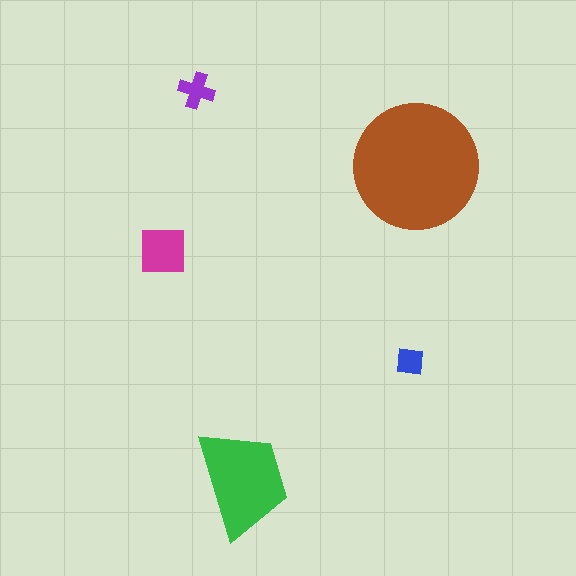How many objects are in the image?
There are 5 objects in the image.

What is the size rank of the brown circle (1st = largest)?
1st.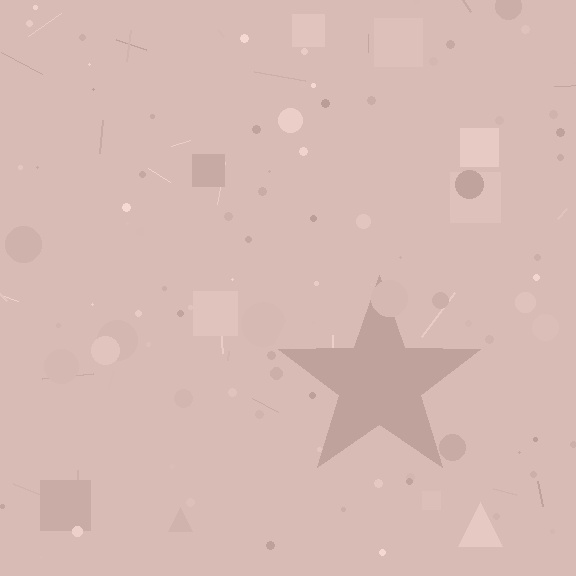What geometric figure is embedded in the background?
A star is embedded in the background.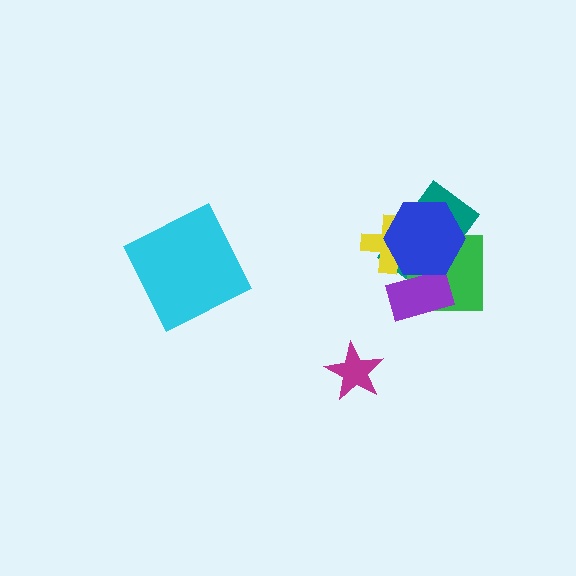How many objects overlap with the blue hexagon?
4 objects overlap with the blue hexagon.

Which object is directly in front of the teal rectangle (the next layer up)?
The green square is directly in front of the teal rectangle.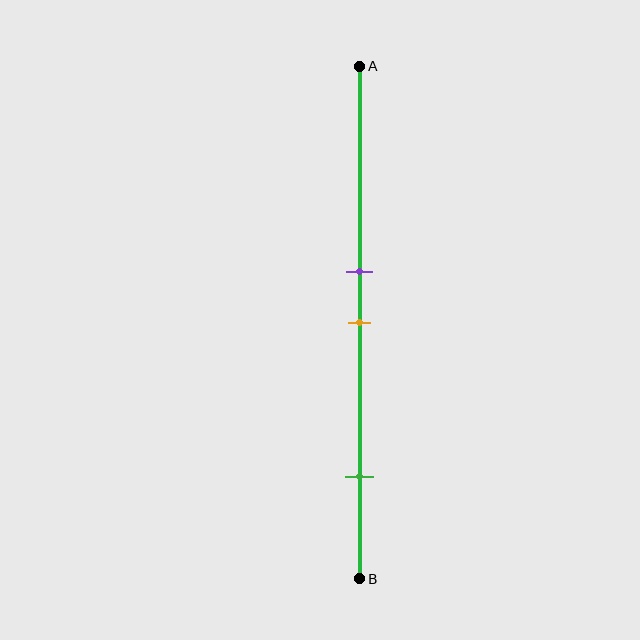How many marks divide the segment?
There are 3 marks dividing the segment.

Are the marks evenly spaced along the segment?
No, the marks are not evenly spaced.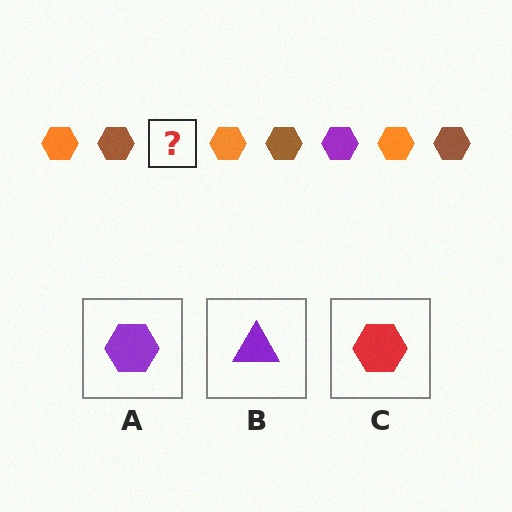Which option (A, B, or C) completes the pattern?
A.